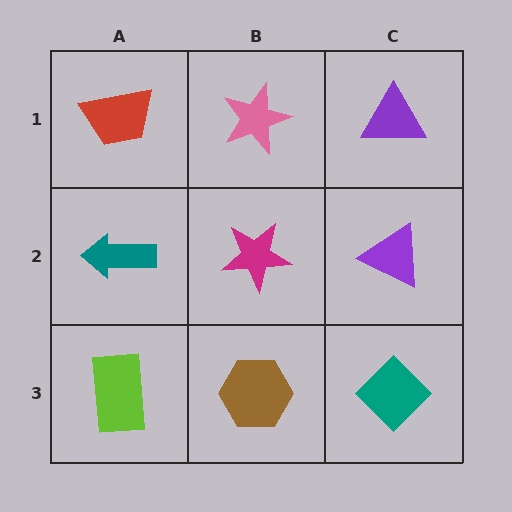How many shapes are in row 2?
3 shapes.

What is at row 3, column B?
A brown hexagon.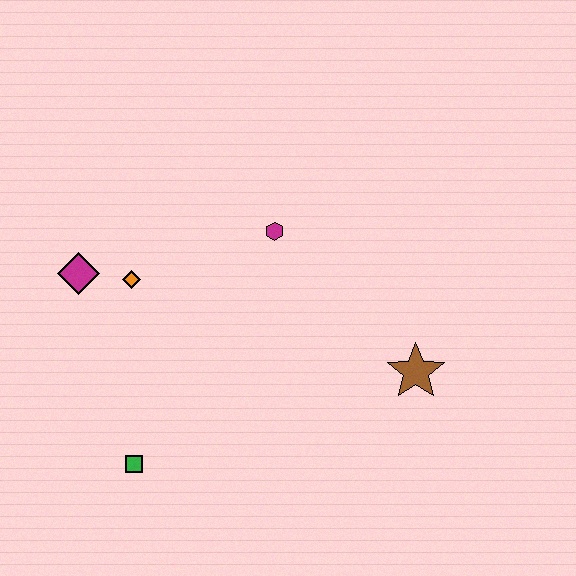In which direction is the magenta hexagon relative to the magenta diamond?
The magenta hexagon is to the right of the magenta diamond.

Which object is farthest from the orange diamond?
The brown star is farthest from the orange diamond.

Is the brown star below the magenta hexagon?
Yes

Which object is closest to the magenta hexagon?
The orange diamond is closest to the magenta hexagon.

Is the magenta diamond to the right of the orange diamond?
No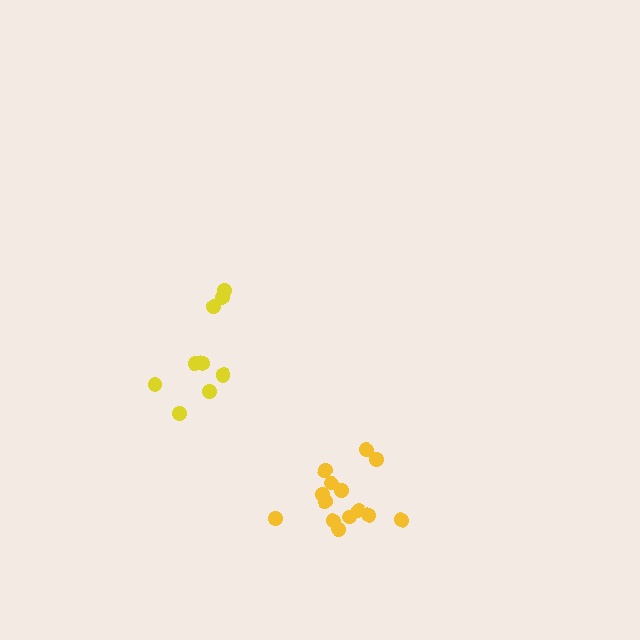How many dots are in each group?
Group 1: 14 dots, Group 2: 10 dots (24 total).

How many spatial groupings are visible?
There are 2 spatial groupings.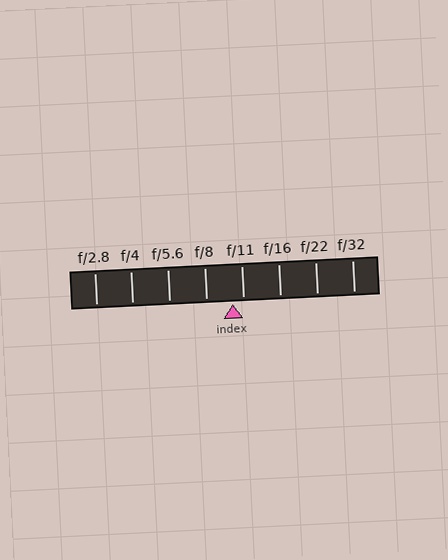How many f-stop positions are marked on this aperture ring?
There are 8 f-stop positions marked.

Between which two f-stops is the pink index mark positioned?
The index mark is between f/8 and f/11.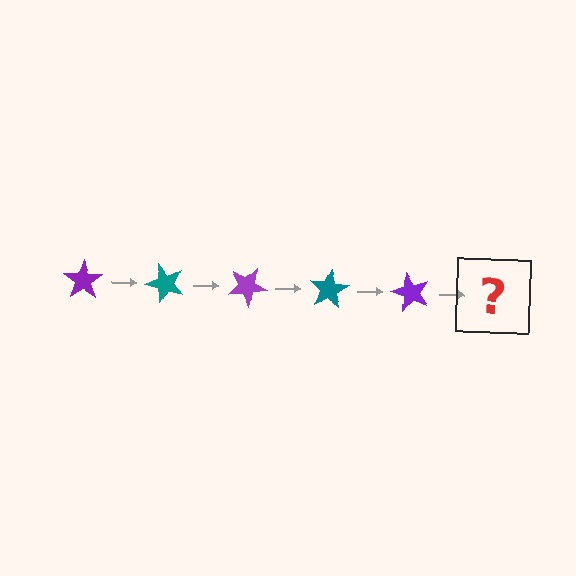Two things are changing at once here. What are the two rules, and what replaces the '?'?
The two rules are that it rotates 50 degrees each step and the color cycles through purple and teal. The '?' should be a teal star, rotated 250 degrees from the start.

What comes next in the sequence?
The next element should be a teal star, rotated 250 degrees from the start.